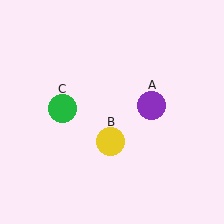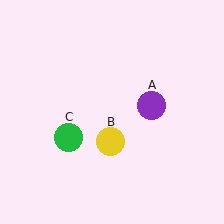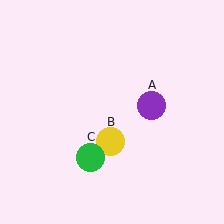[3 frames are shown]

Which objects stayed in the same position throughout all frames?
Purple circle (object A) and yellow circle (object B) remained stationary.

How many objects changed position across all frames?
1 object changed position: green circle (object C).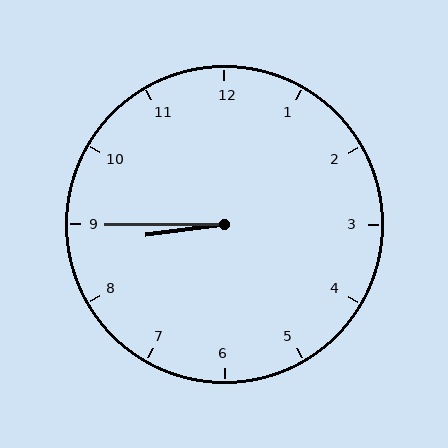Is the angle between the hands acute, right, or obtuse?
It is acute.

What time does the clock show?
8:45.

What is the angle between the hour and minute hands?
Approximately 8 degrees.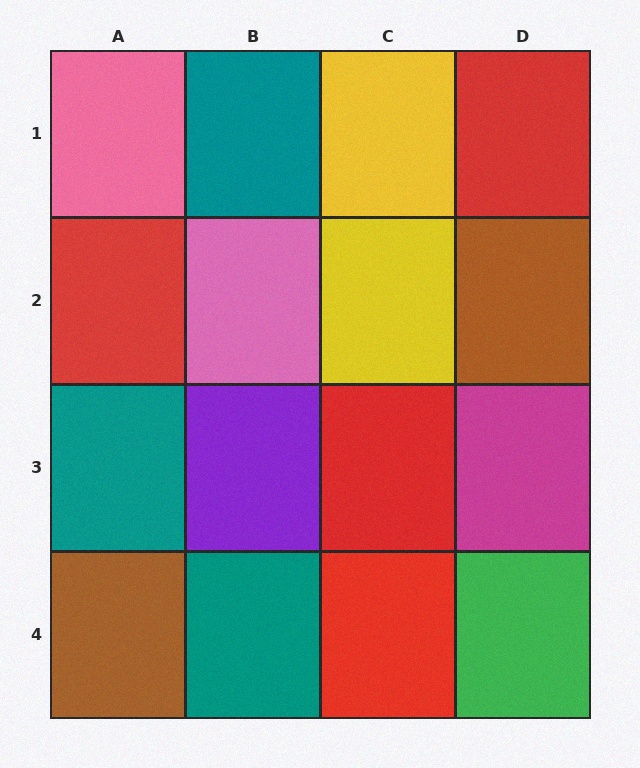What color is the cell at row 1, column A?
Pink.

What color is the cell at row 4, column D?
Green.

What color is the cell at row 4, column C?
Red.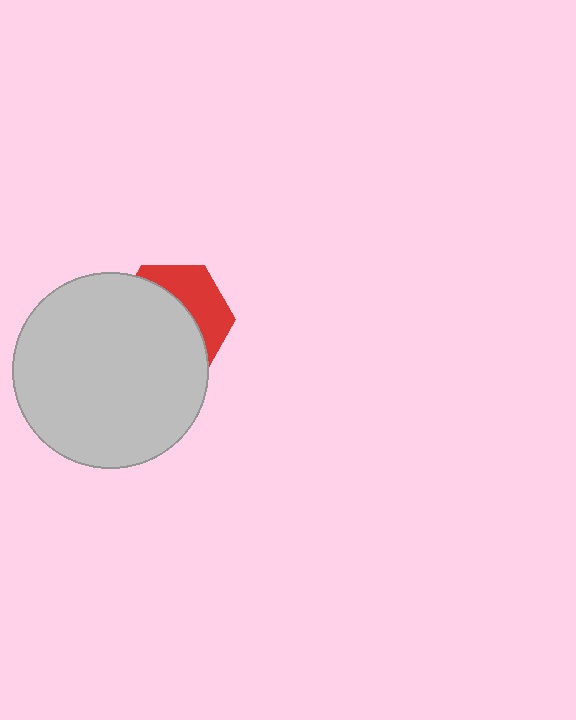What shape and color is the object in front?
The object in front is a light gray circle.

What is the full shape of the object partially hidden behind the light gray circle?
The partially hidden object is a red hexagon.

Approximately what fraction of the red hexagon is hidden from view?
Roughly 64% of the red hexagon is hidden behind the light gray circle.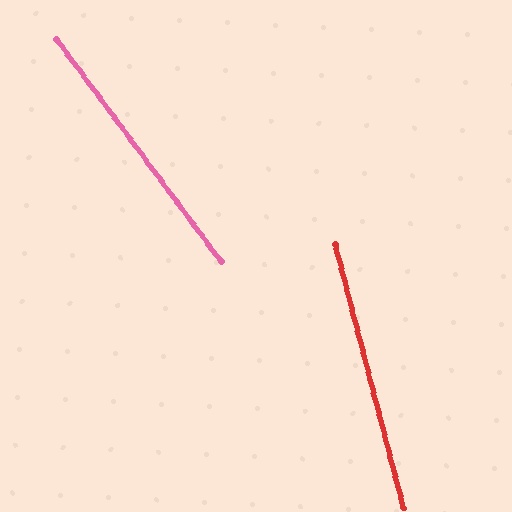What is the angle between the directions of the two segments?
Approximately 22 degrees.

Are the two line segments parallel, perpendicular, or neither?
Neither parallel nor perpendicular — they differ by about 22°.